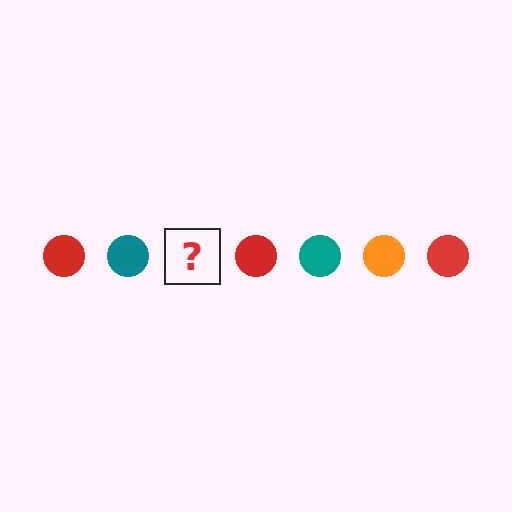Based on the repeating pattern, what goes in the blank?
The blank should be an orange circle.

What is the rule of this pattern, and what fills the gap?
The rule is that the pattern cycles through red, teal, orange circles. The gap should be filled with an orange circle.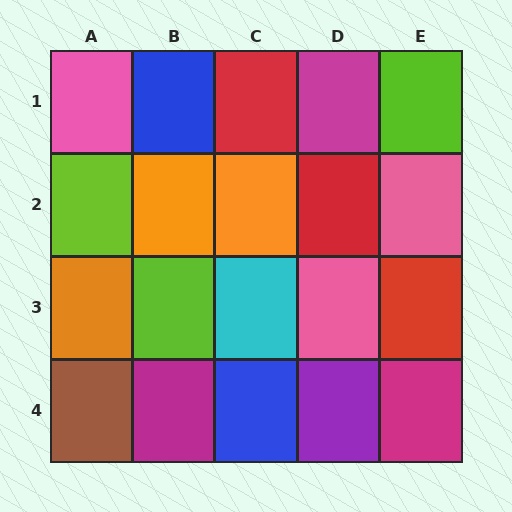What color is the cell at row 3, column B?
Lime.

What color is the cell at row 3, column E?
Red.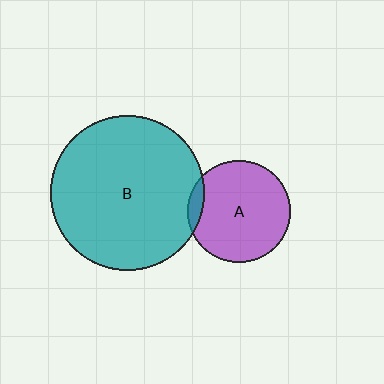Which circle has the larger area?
Circle B (teal).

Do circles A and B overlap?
Yes.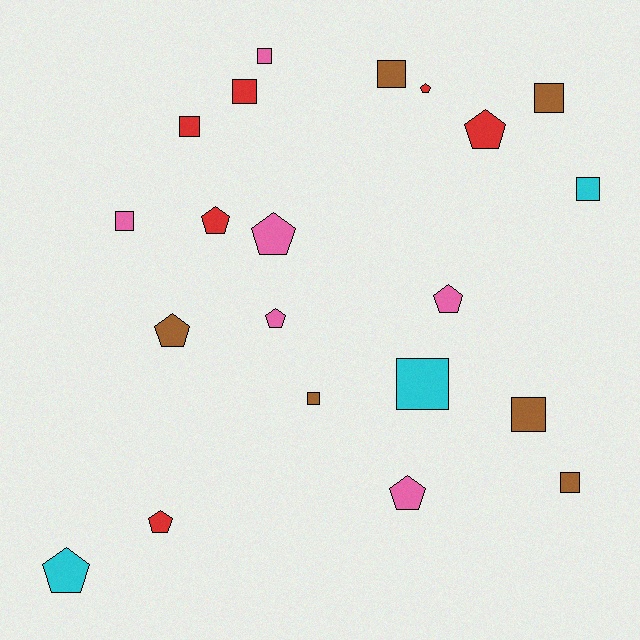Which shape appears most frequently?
Square, with 11 objects.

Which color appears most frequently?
Pink, with 6 objects.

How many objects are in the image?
There are 21 objects.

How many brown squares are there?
There are 5 brown squares.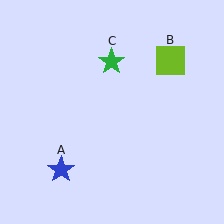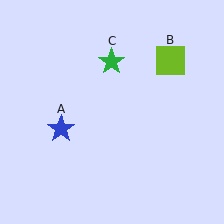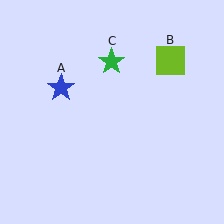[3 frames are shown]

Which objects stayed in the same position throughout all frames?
Lime square (object B) and green star (object C) remained stationary.